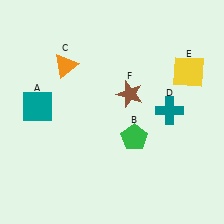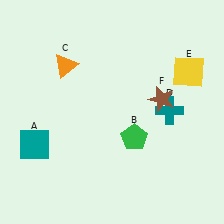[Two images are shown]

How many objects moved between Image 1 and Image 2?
2 objects moved between the two images.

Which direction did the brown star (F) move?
The brown star (F) moved right.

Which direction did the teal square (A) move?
The teal square (A) moved down.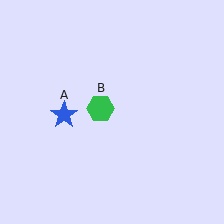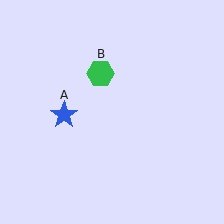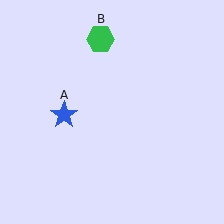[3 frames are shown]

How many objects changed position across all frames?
1 object changed position: green hexagon (object B).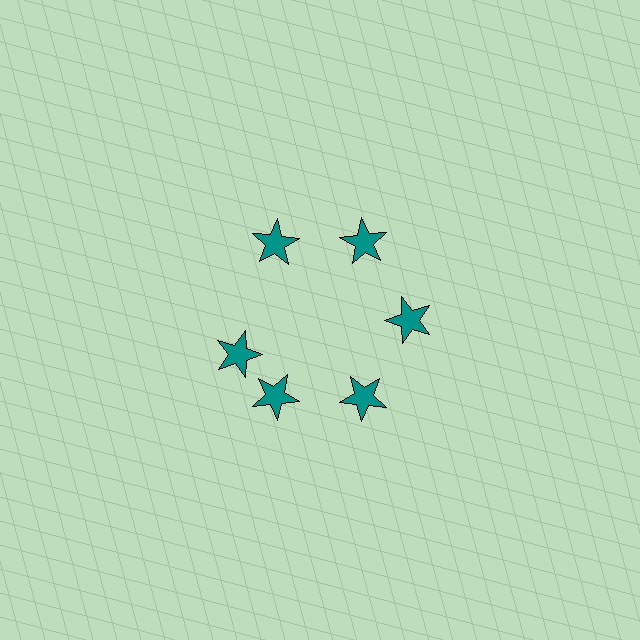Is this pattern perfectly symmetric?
No. The 6 teal stars are arranged in a ring, but one element near the 9 o'clock position is rotated out of alignment along the ring, breaking the 6-fold rotational symmetry.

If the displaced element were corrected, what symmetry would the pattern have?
It would have 6-fold rotational symmetry — the pattern would map onto itself every 60 degrees.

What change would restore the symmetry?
The symmetry would be restored by rotating it back into even spacing with its neighbors so that all 6 stars sit at equal angles and equal distance from the center.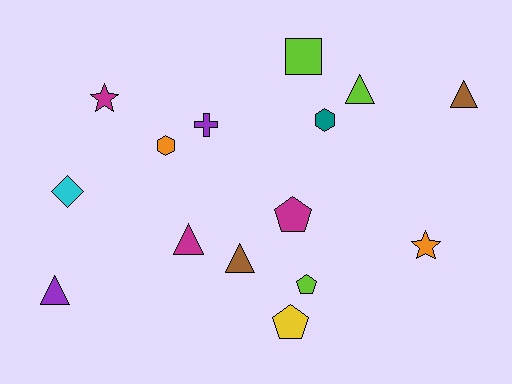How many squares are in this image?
There is 1 square.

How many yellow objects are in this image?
There is 1 yellow object.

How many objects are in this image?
There are 15 objects.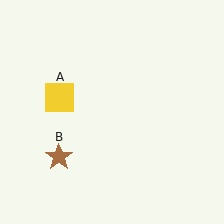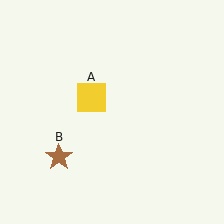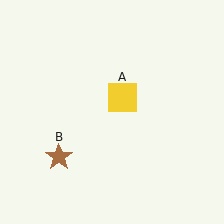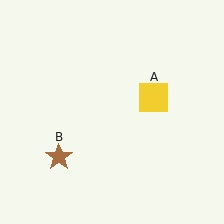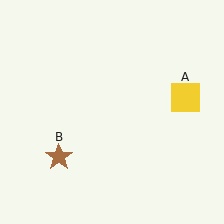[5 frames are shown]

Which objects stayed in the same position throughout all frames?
Brown star (object B) remained stationary.